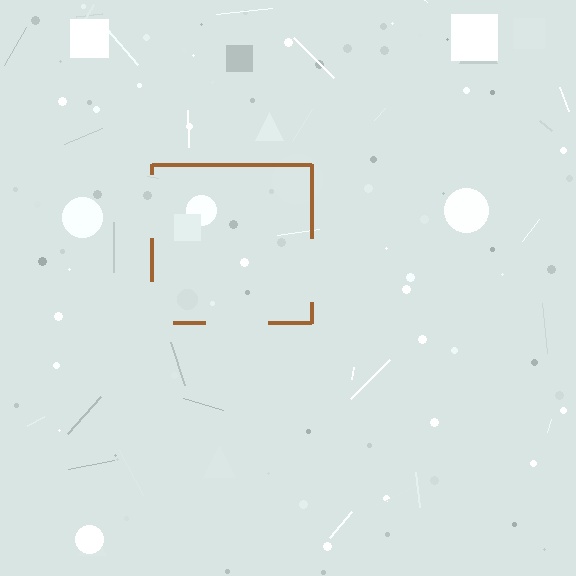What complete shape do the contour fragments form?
The contour fragments form a square.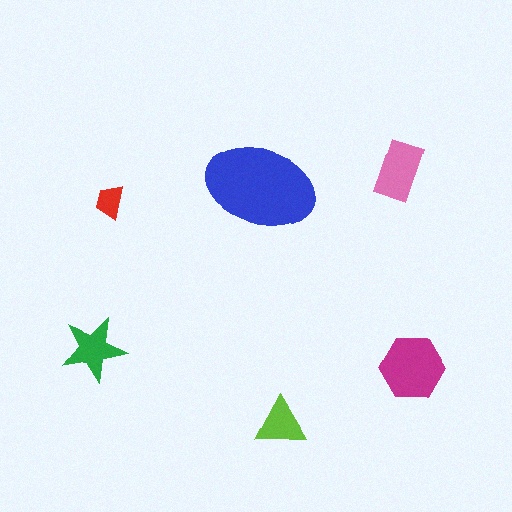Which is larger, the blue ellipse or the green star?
The blue ellipse.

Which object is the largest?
The blue ellipse.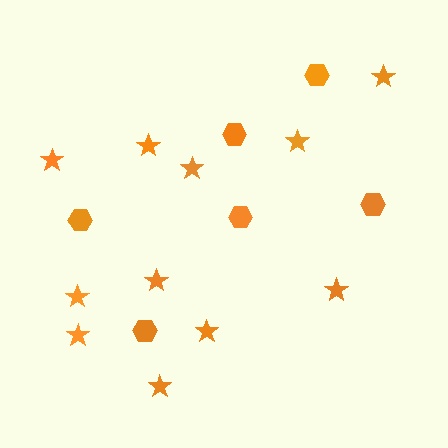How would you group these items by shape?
There are 2 groups: one group of hexagons (6) and one group of stars (11).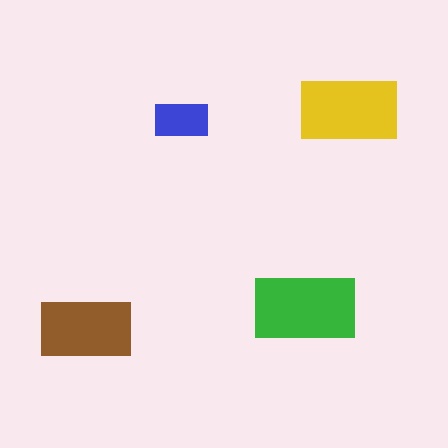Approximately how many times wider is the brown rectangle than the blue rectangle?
About 1.5 times wider.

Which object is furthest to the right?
The yellow rectangle is rightmost.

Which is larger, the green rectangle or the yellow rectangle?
The green one.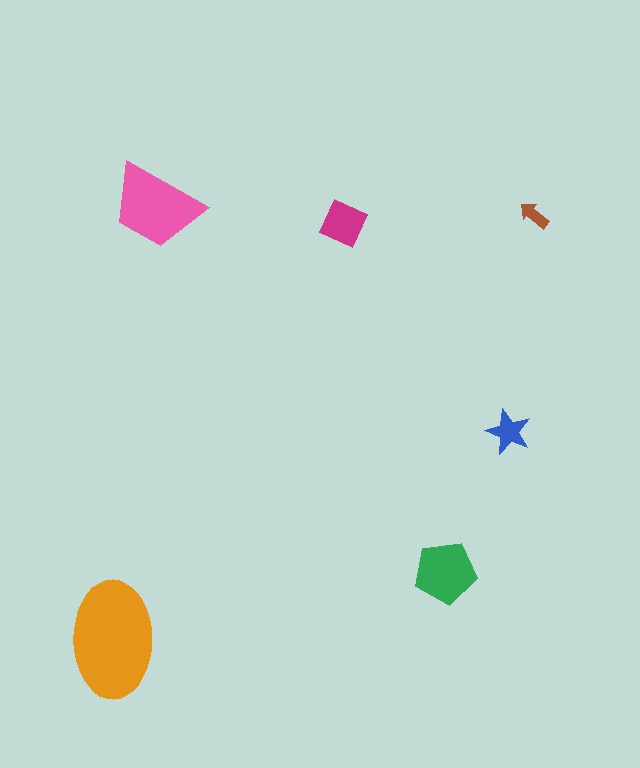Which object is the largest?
The orange ellipse.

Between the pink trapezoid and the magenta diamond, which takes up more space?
The pink trapezoid.